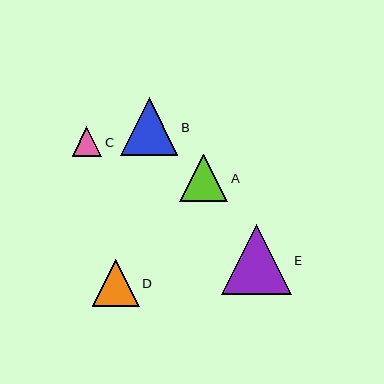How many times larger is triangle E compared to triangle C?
Triangle E is approximately 2.4 times the size of triangle C.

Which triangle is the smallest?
Triangle C is the smallest with a size of approximately 29 pixels.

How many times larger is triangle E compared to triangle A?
Triangle E is approximately 1.5 times the size of triangle A.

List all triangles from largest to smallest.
From largest to smallest: E, B, A, D, C.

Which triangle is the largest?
Triangle E is the largest with a size of approximately 70 pixels.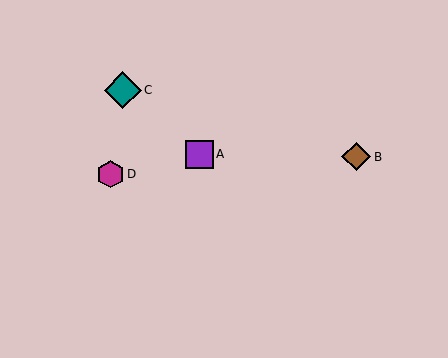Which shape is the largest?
The teal diamond (labeled C) is the largest.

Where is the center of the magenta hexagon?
The center of the magenta hexagon is at (110, 174).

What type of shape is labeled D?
Shape D is a magenta hexagon.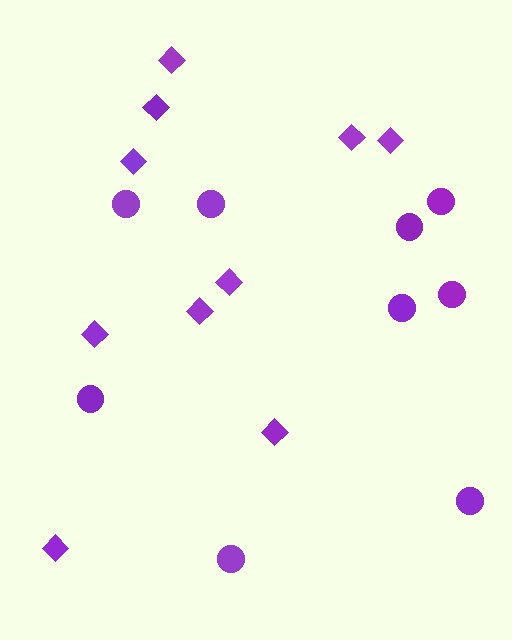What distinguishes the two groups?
There are 2 groups: one group of diamonds (10) and one group of circles (9).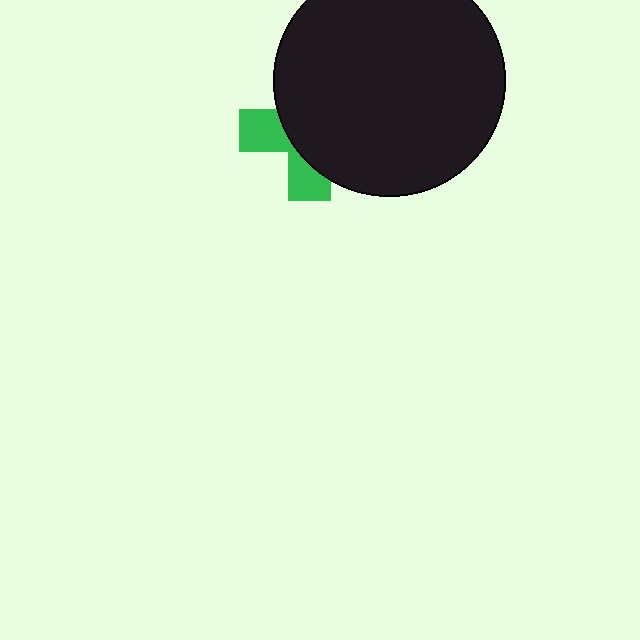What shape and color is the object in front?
The object in front is a black circle.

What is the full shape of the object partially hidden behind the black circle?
The partially hidden object is a green cross.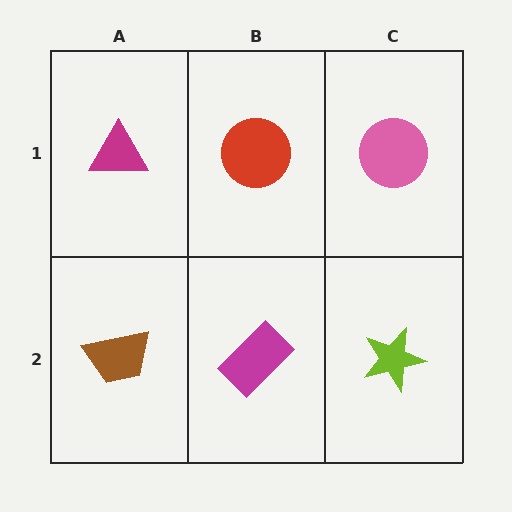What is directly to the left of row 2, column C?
A magenta rectangle.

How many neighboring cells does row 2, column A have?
2.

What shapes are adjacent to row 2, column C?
A pink circle (row 1, column C), a magenta rectangle (row 2, column B).